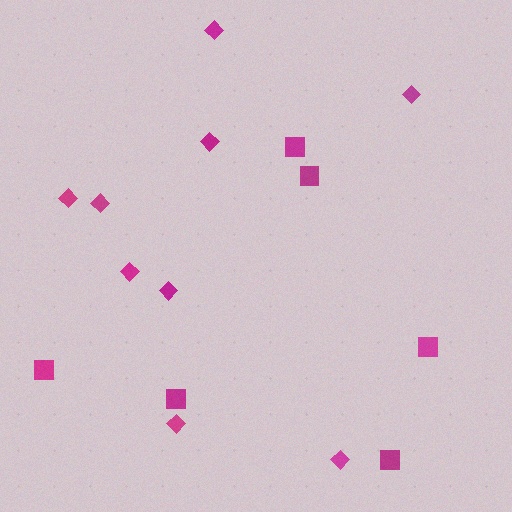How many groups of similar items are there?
There are 2 groups: one group of diamonds (9) and one group of squares (6).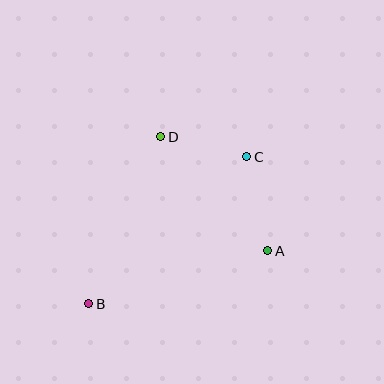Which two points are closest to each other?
Points C and D are closest to each other.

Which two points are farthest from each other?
Points B and C are farthest from each other.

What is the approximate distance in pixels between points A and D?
The distance between A and D is approximately 156 pixels.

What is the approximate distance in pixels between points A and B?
The distance between A and B is approximately 187 pixels.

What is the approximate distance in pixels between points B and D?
The distance between B and D is approximately 182 pixels.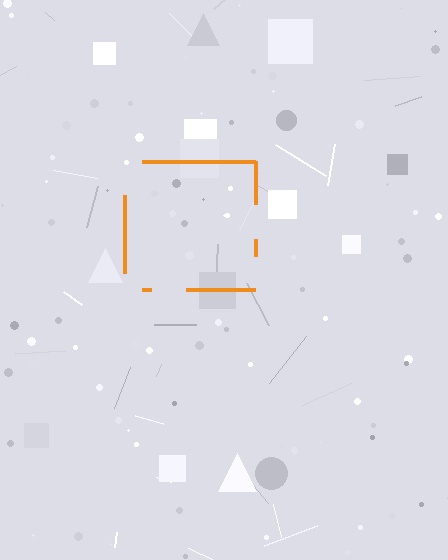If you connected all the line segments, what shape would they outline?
They would outline a square.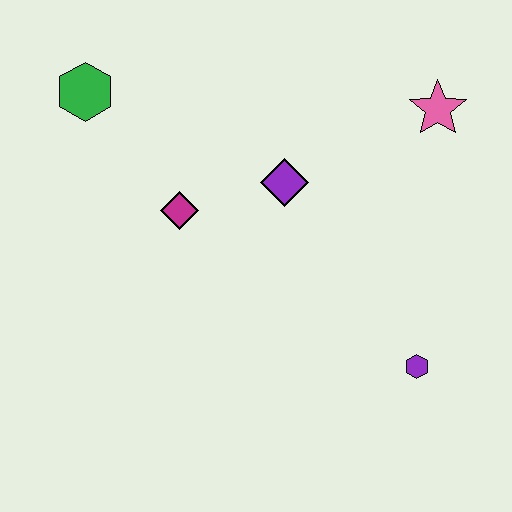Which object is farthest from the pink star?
The green hexagon is farthest from the pink star.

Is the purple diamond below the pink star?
Yes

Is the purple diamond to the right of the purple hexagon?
No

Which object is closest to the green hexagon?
The magenta diamond is closest to the green hexagon.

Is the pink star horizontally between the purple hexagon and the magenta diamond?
No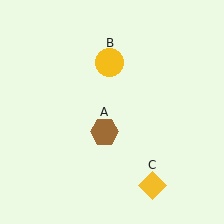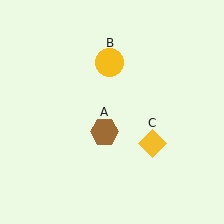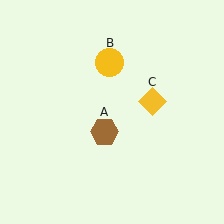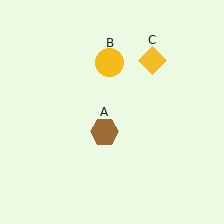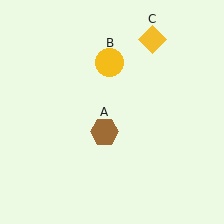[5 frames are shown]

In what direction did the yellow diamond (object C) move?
The yellow diamond (object C) moved up.